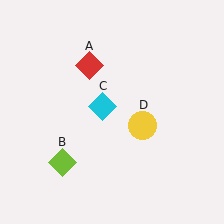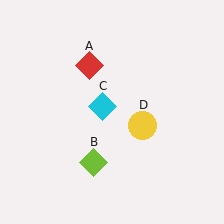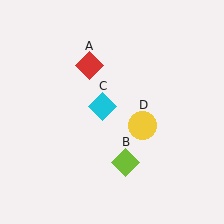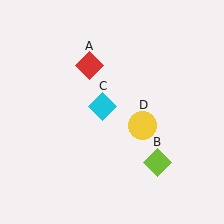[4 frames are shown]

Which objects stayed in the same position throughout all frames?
Red diamond (object A) and cyan diamond (object C) and yellow circle (object D) remained stationary.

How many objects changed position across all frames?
1 object changed position: lime diamond (object B).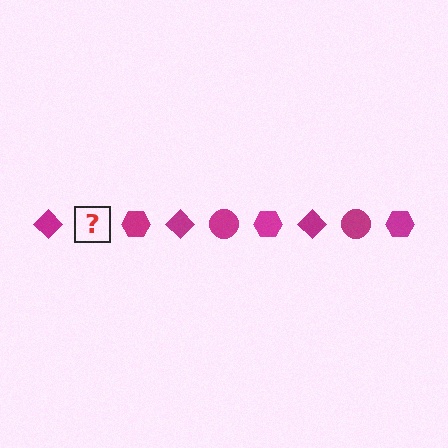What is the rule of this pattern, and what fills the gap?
The rule is that the pattern cycles through diamond, circle, hexagon shapes in magenta. The gap should be filled with a magenta circle.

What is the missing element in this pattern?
The missing element is a magenta circle.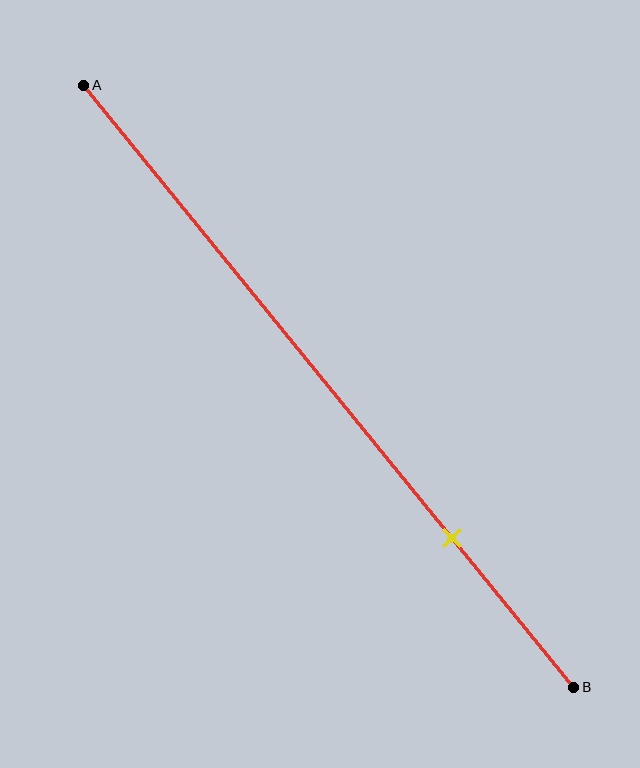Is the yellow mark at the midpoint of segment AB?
No, the mark is at about 75% from A, not at the 50% midpoint.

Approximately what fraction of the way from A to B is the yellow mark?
The yellow mark is approximately 75% of the way from A to B.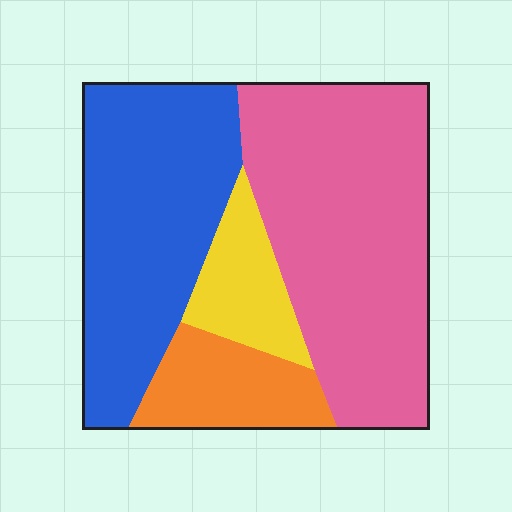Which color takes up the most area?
Pink, at roughly 45%.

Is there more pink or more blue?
Pink.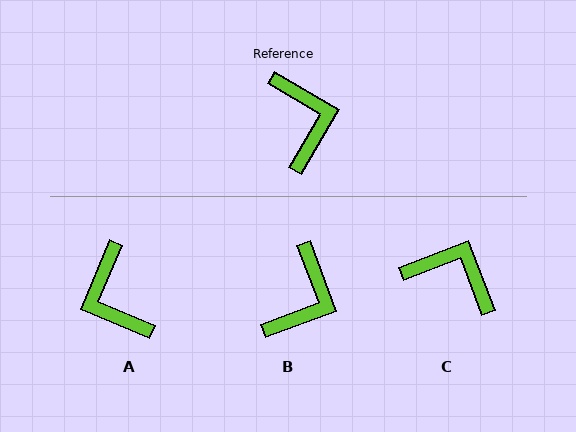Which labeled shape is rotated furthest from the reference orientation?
A, about 172 degrees away.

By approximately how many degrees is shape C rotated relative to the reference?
Approximately 51 degrees counter-clockwise.